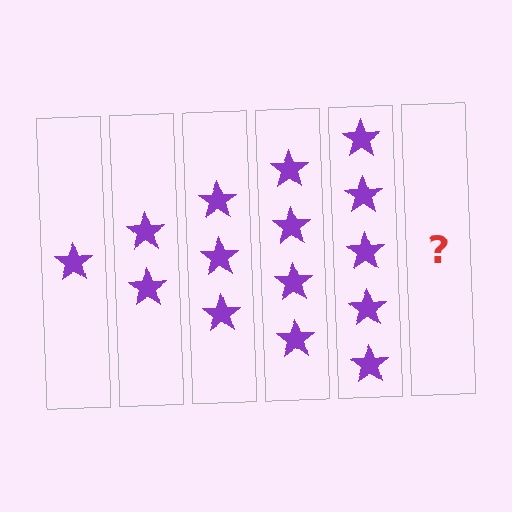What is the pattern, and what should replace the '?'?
The pattern is that each step adds one more star. The '?' should be 6 stars.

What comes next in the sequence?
The next element should be 6 stars.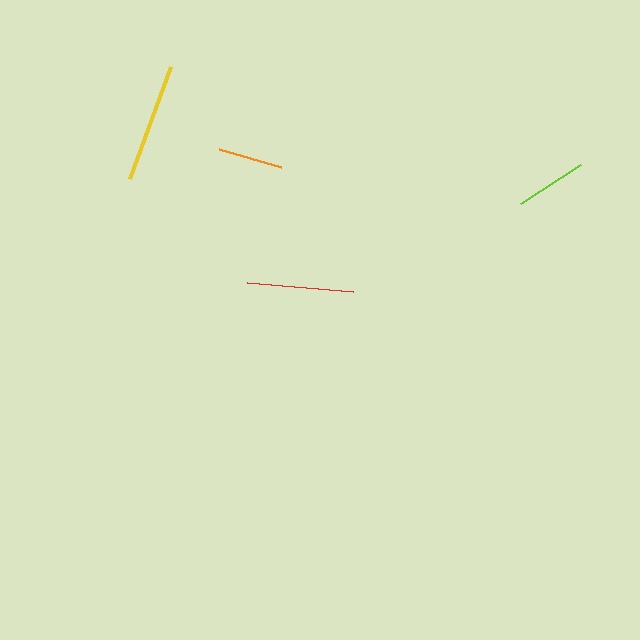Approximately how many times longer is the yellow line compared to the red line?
The yellow line is approximately 1.1 times the length of the red line.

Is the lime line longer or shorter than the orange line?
The lime line is longer than the orange line.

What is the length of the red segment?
The red segment is approximately 106 pixels long.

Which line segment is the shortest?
The orange line is the shortest at approximately 65 pixels.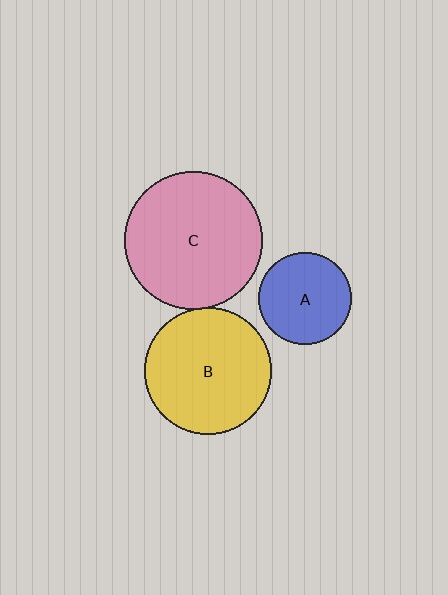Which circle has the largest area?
Circle C (pink).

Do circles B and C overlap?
Yes.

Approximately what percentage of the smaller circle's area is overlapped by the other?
Approximately 5%.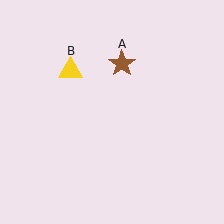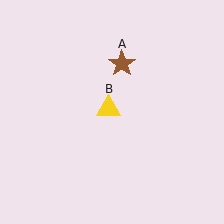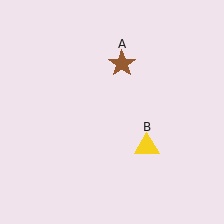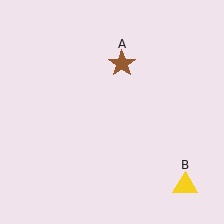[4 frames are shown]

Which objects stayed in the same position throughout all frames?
Brown star (object A) remained stationary.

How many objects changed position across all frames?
1 object changed position: yellow triangle (object B).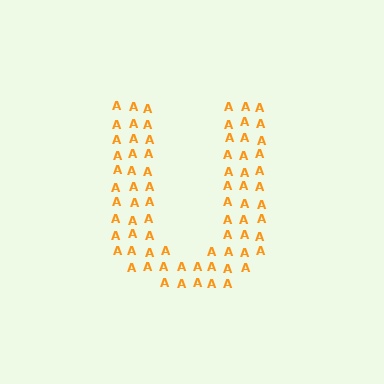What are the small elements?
The small elements are letter A's.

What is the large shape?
The large shape is the letter U.